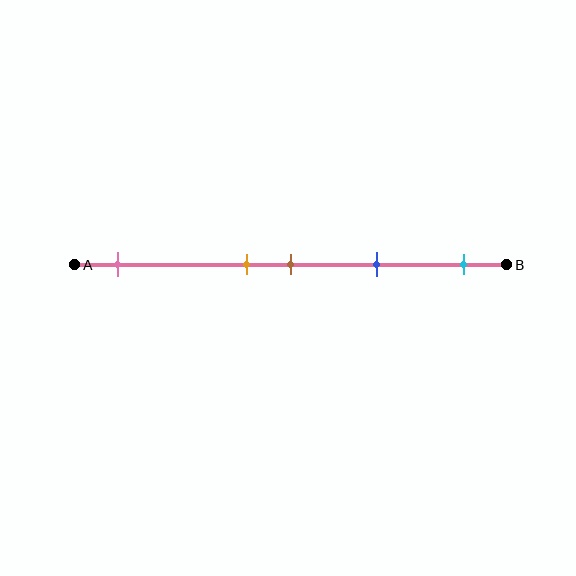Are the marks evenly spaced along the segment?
No, the marks are not evenly spaced.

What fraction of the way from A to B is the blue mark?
The blue mark is approximately 70% (0.7) of the way from A to B.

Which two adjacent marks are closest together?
The orange and brown marks are the closest adjacent pair.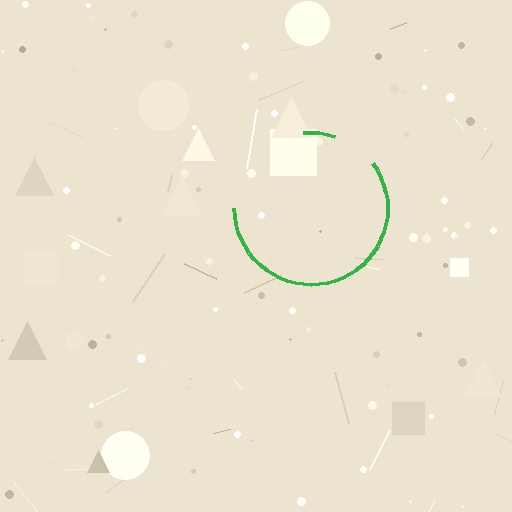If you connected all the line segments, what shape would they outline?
They would outline a circle.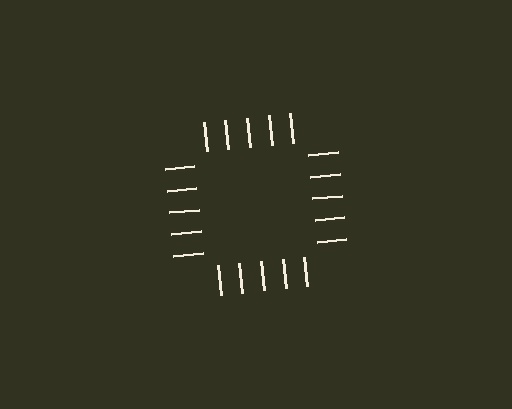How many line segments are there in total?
20 — 5 along each of the 4 edges.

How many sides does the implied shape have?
4 sides — the line-ends trace a square.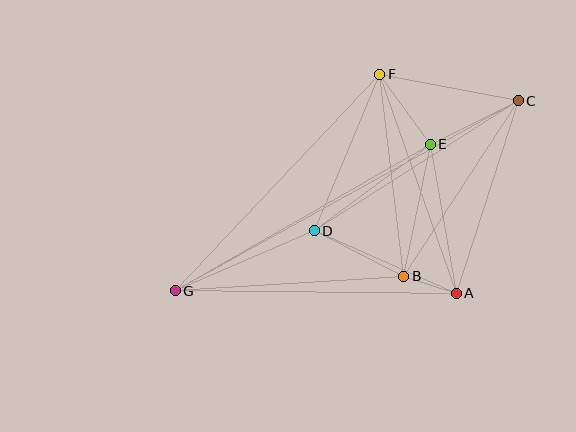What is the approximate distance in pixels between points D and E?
The distance between D and E is approximately 145 pixels.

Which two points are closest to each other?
Points A and B are closest to each other.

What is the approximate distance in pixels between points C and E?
The distance between C and E is approximately 98 pixels.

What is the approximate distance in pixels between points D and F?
The distance between D and F is approximately 170 pixels.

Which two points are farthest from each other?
Points C and G are farthest from each other.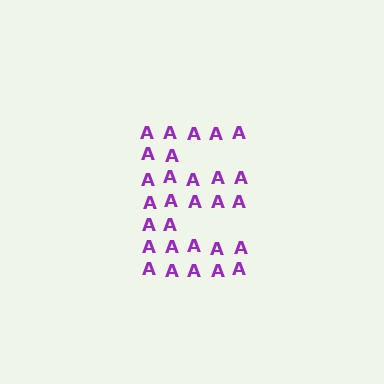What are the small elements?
The small elements are letter A's.